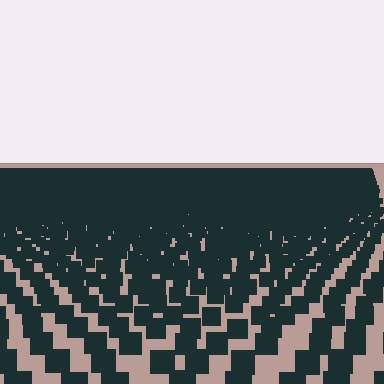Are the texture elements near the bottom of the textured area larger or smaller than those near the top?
Larger. Near the bottom, elements are closer to the viewer and appear at a bigger on-screen size.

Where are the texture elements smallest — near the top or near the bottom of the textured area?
Near the top.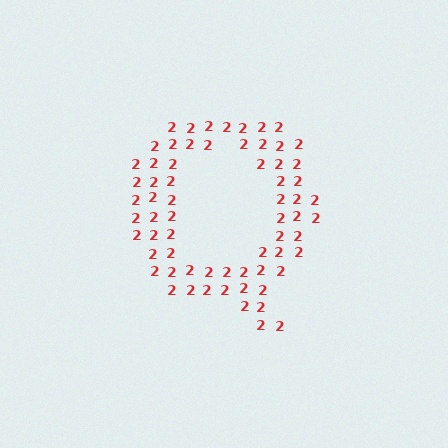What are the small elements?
The small elements are digit 2's.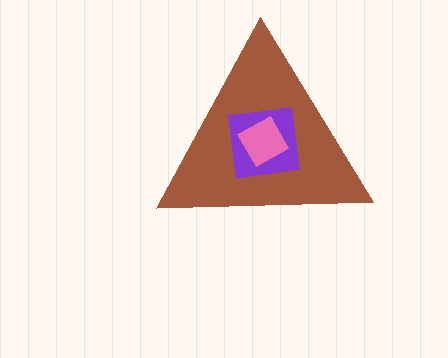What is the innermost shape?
The pink diamond.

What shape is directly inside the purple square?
The pink diamond.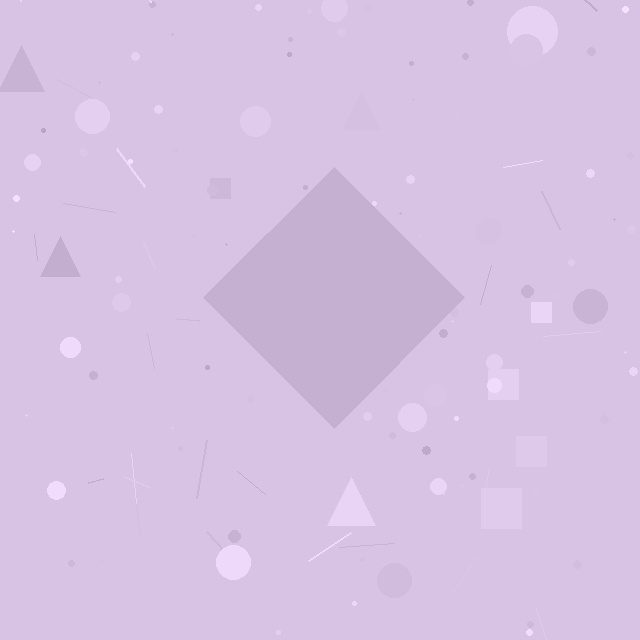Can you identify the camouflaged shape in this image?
The camouflaged shape is a diamond.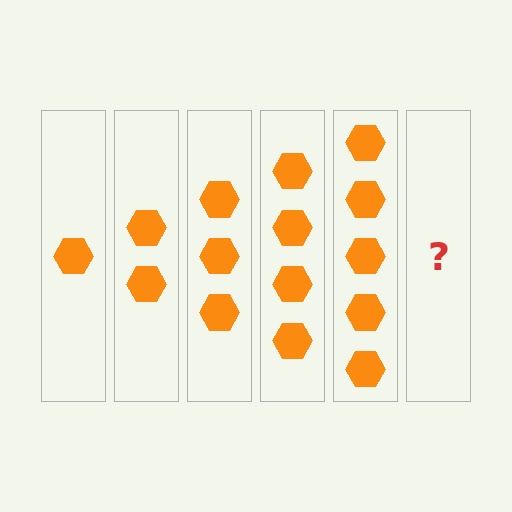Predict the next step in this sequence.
The next step is 6 hexagons.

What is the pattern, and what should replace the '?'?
The pattern is that each step adds one more hexagon. The '?' should be 6 hexagons.